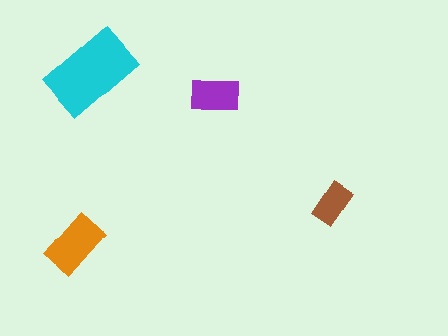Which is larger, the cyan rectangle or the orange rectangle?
The cyan one.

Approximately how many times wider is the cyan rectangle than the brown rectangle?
About 2 times wider.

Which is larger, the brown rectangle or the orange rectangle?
The orange one.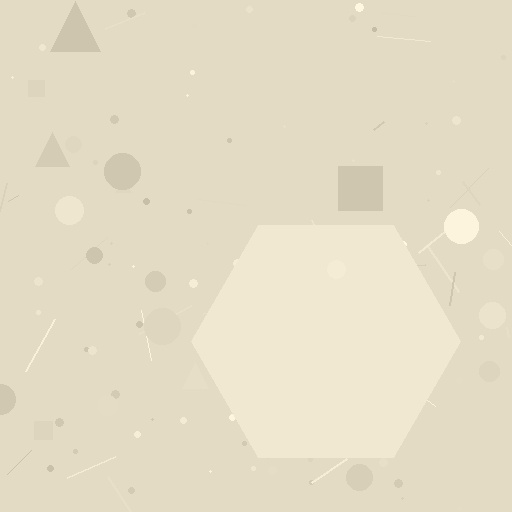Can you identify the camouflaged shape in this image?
The camouflaged shape is a hexagon.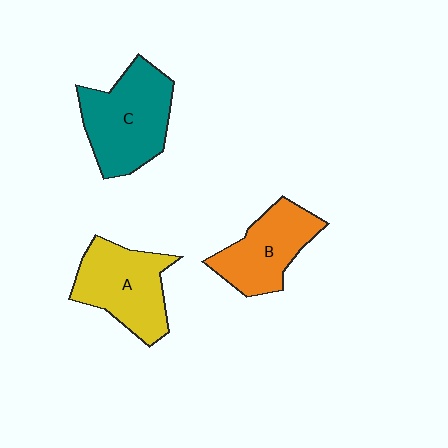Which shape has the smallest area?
Shape B (orange).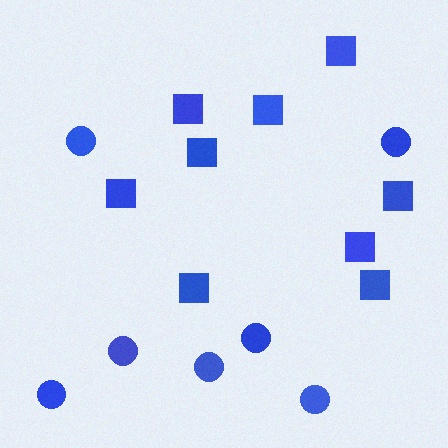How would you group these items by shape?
There are 2 groups: one group of circles (7) and one group of squares (9).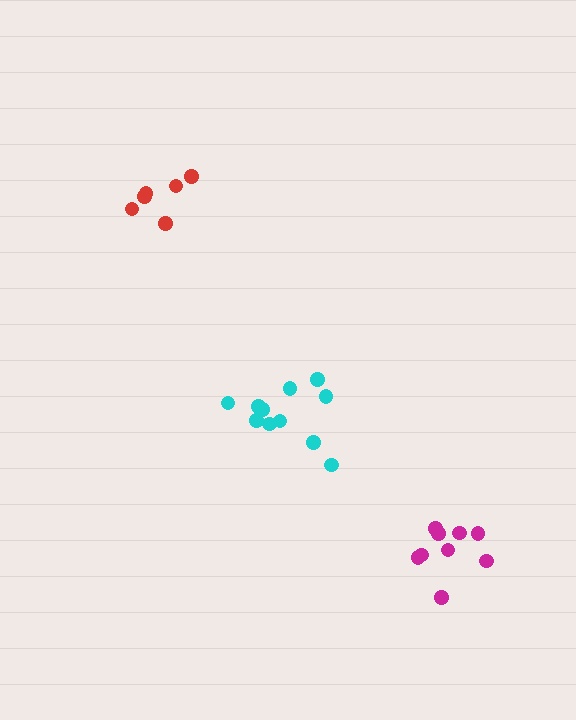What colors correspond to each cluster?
The clusters are colored: cyan, magenta, red.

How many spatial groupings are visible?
There are 3 spatial groupings.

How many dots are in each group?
Group 1: 11 dots, Group 2: 9 dots, Group 3: 6 dots (26 total).